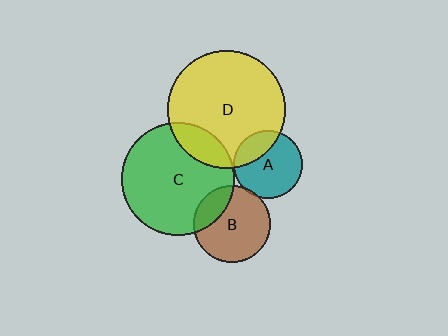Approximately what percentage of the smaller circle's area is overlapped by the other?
Approximately 5%.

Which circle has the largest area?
Circle D (yellow).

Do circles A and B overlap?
Yes.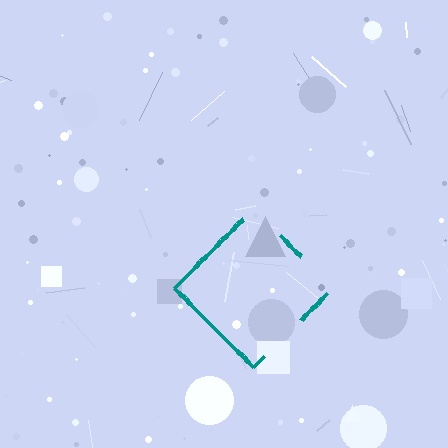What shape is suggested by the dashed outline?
The dashed outline suggests a diamond.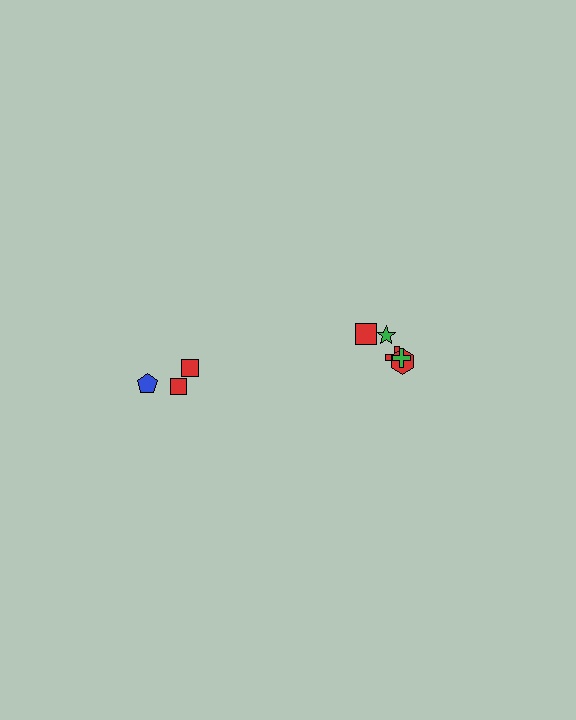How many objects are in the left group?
There are 3 objects.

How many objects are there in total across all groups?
There are 8 objects.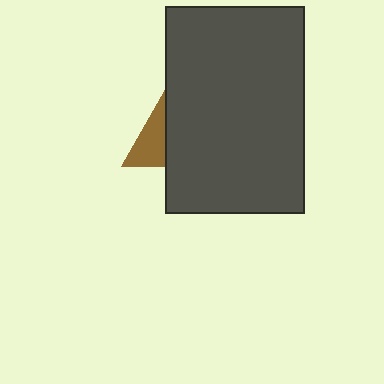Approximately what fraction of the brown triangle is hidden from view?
Roughly 69% of the brown triangle is hidden behind the dark gray rectangle.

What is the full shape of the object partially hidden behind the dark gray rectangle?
The partially hidden object is a brown triangle.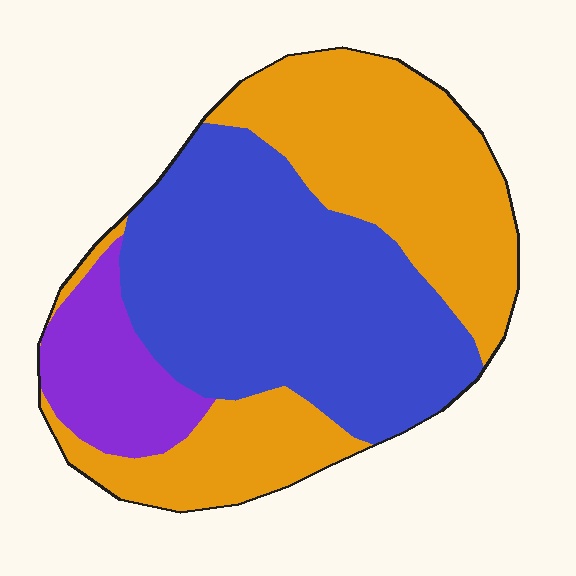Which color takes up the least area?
Purple, at roughly 10%.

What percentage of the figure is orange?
Orange covers 43% of the figure.